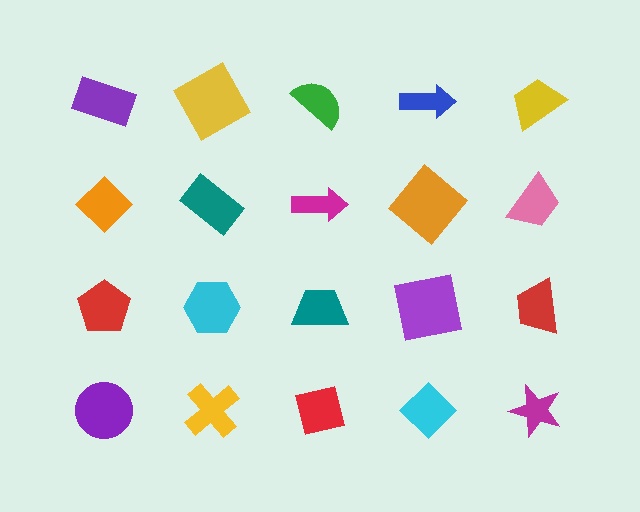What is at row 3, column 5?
A red trapezoid.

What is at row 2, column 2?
A teal rectangle.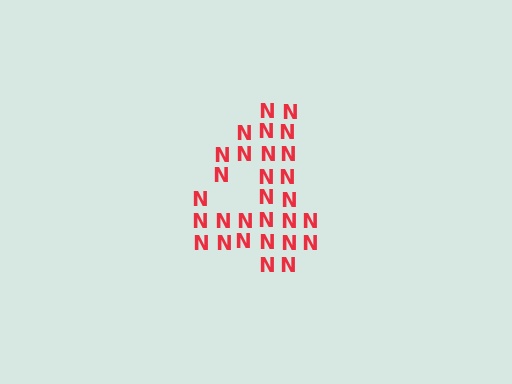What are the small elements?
The small elements are letter N's.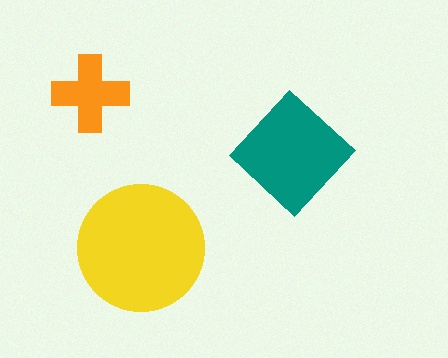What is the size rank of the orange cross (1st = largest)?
3rd.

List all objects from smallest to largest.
The orange cross, the teal diamond, the yellow circle.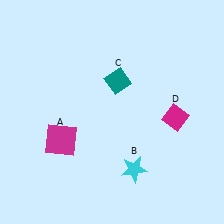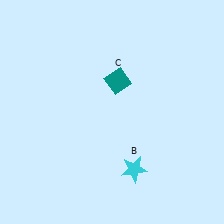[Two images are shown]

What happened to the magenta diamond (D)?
The magenta diamond (D) was removed in Image 2. It was in the bottom-right area of Image 1.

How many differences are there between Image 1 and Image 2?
There are 2 differences between the two images.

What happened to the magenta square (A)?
The magenta square (A) was removed in Image 2. It was in the bottom-left area of Image 1.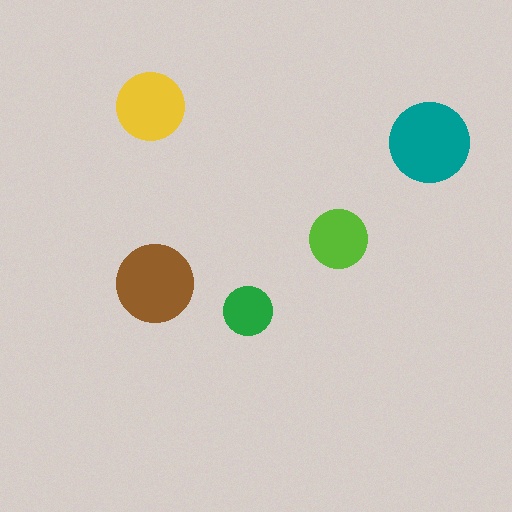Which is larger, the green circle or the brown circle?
The brown one.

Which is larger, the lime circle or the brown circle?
The brown one.